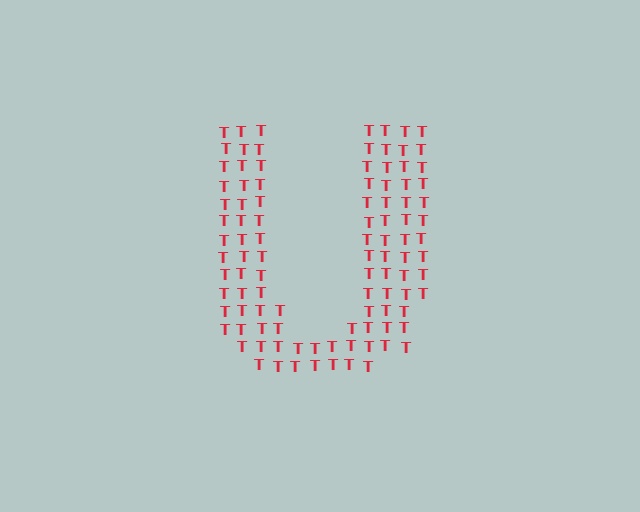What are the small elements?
The small elements are letter T's.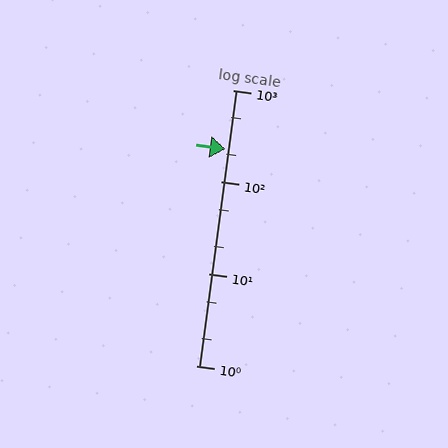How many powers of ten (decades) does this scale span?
The scale spans 3 decades, from 1 to 1000.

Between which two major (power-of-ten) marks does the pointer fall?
The pointer is between 100 and 1000.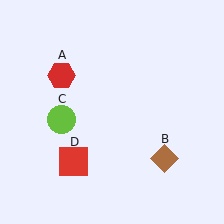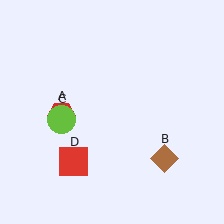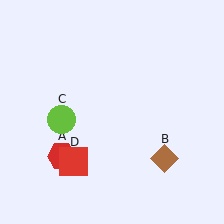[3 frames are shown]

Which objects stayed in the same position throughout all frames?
Brown diamond (object B) and lime circle (object C) and red square (object D) remained stationary.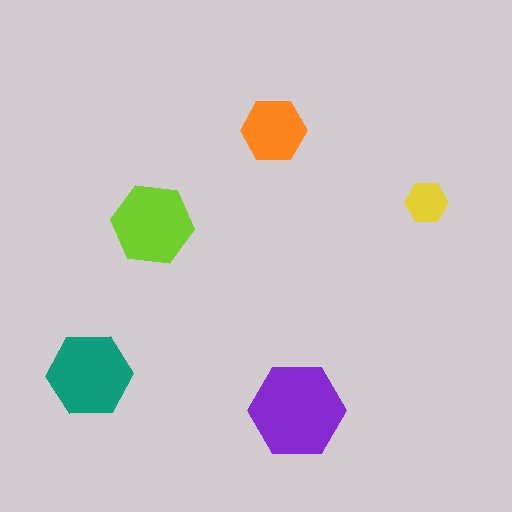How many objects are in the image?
There are 5 objects in the image.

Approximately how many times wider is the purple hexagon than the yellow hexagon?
About 2.5 times wider.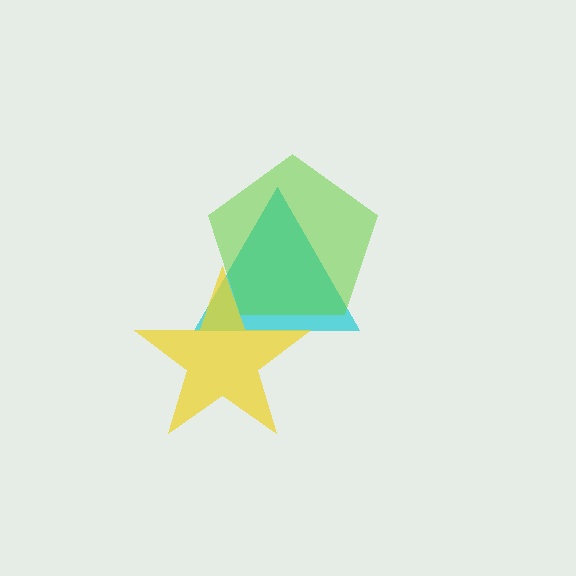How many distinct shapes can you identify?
There are 3 distinct shapes: a cyan triangle, a lime pentagon, a yellow star.